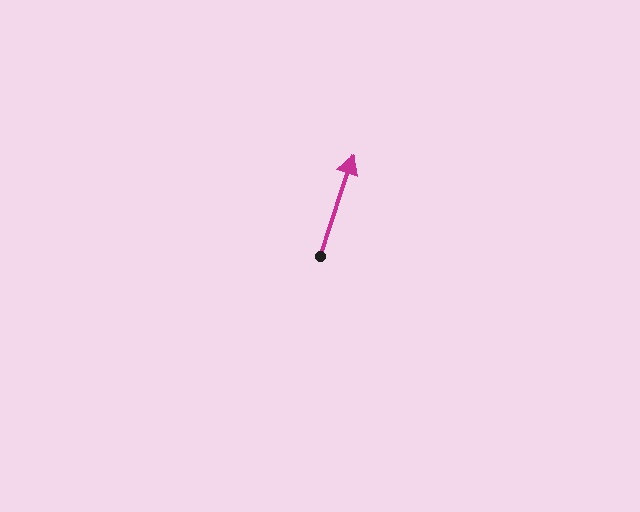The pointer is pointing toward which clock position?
Roughly 1 o'clock.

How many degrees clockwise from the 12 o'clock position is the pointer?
Approximately 18 degrees.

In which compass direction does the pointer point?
North.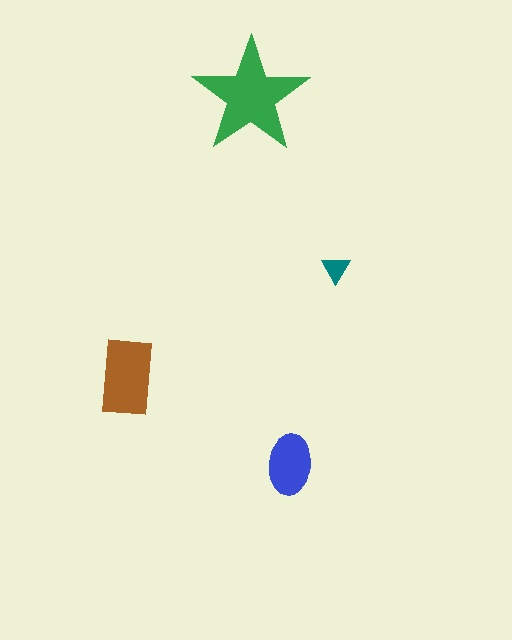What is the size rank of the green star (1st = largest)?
1st.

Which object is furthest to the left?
The brown rectangle is leftmost.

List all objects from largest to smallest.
The green star, the brown rectangle, the blue ellipse, the teal triangle.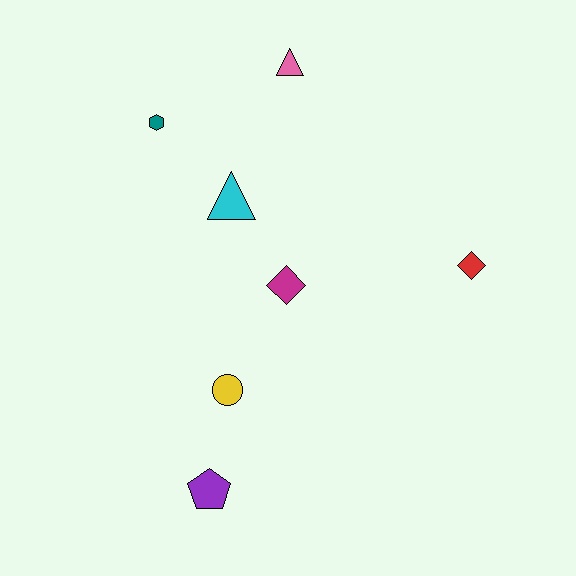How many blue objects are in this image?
There are no blue objects.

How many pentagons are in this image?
There is 1 pentagon.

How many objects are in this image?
There are 7 objects.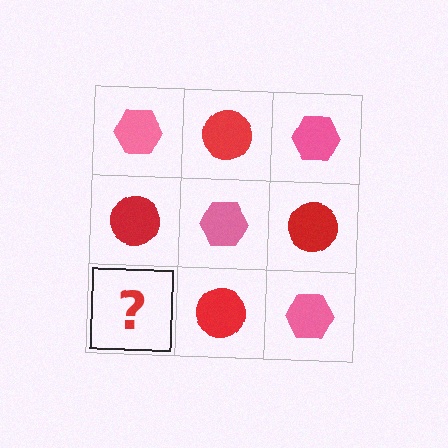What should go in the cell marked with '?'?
The missing cell should contain a pink hexagon.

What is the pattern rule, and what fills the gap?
The rule is that it alternates pink hexagon and red circle in a checkerboard pattern. The gap should be filled with a pink hexagon.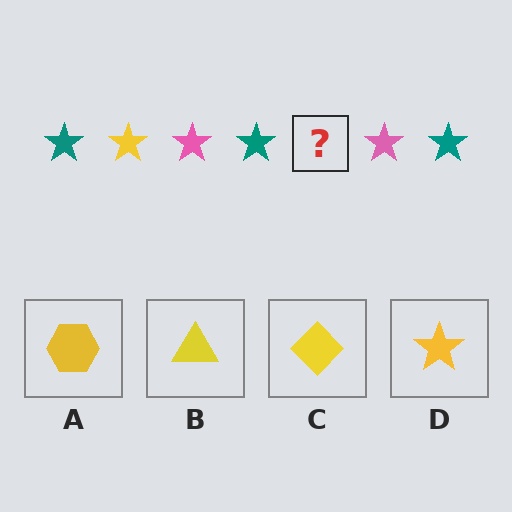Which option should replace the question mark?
Option D.